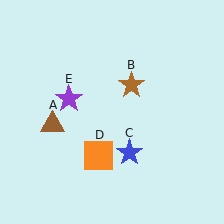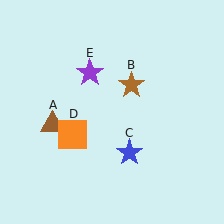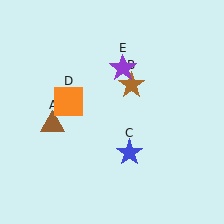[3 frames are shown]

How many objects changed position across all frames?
2 objects changed position: orange square (object D), purple star (object E).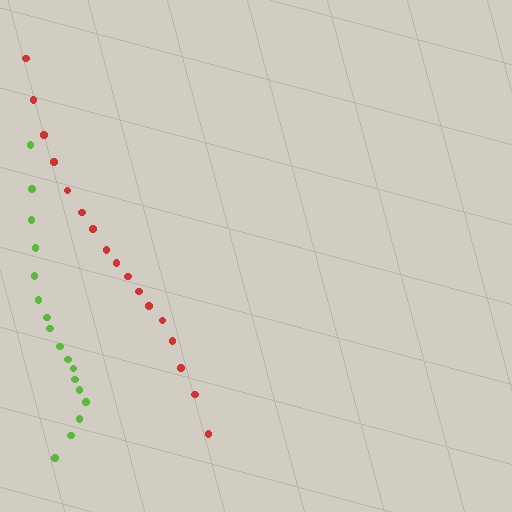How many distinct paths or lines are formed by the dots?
There are 2 distinct paths.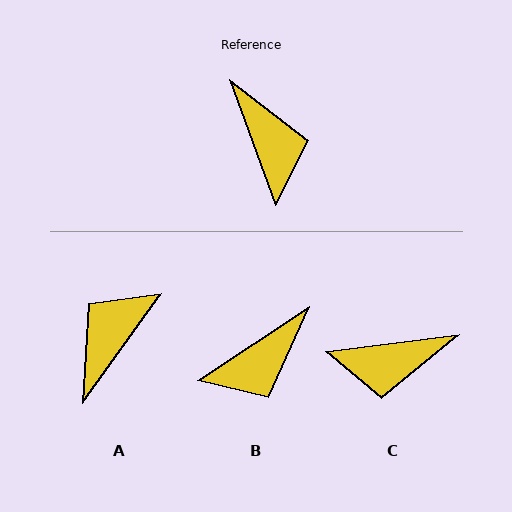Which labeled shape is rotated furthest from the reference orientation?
A, about 124 degrees away.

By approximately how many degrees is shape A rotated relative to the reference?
Approximately 124 degrees counter-clockwise.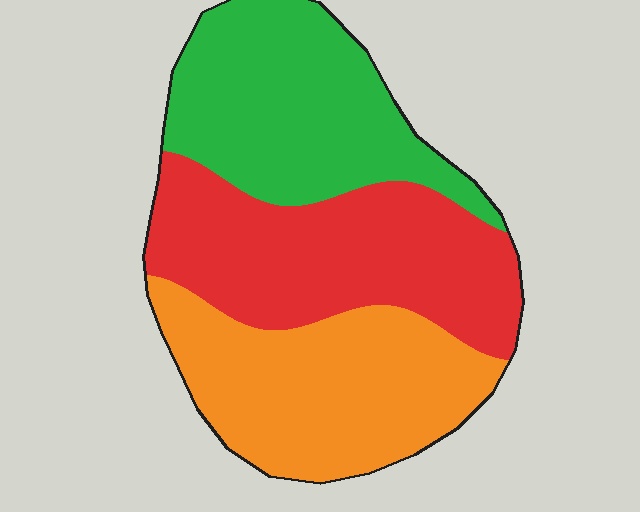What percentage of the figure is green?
Green takes up about one third (1/3) of the figure.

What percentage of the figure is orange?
Orange takes up between a sixth and a third of the figure.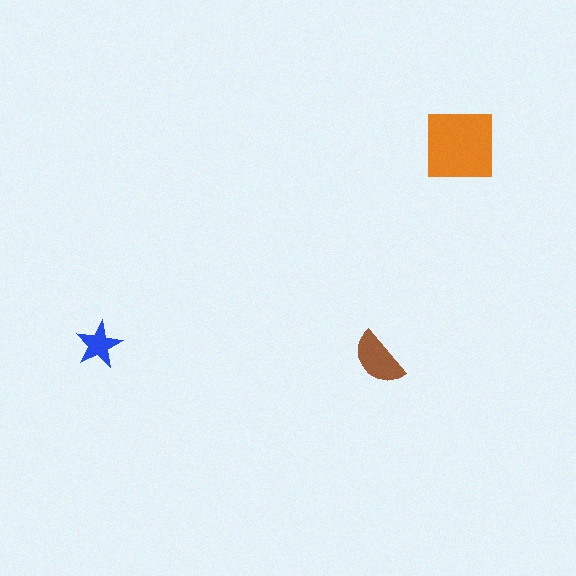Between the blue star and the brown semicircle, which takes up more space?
The brown semicircle.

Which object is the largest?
The orange square.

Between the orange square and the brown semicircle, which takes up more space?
The orange square.